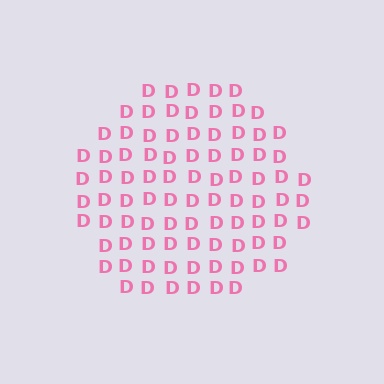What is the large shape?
The large shape is a circle.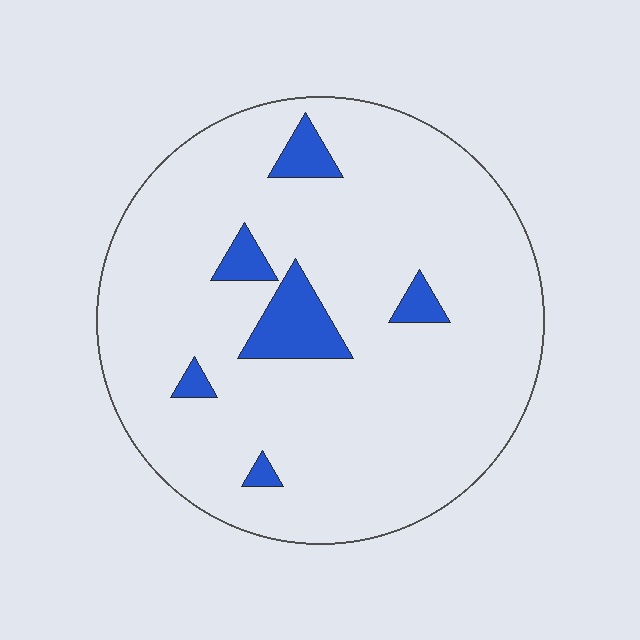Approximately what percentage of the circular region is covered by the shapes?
Approximately 10%.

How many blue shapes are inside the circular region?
6.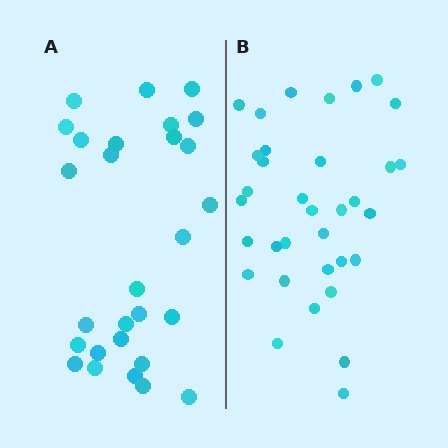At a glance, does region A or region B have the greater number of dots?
Region B (the right region) has more dots.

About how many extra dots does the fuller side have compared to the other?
Region B has about 6 more dots than region A.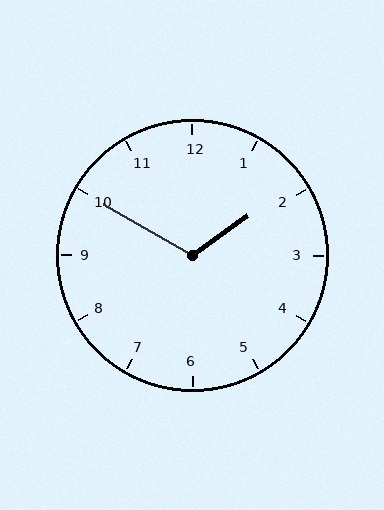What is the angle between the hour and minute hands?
Approximately 115 degrees.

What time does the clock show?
1:50.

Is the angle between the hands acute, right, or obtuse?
It is obtuse.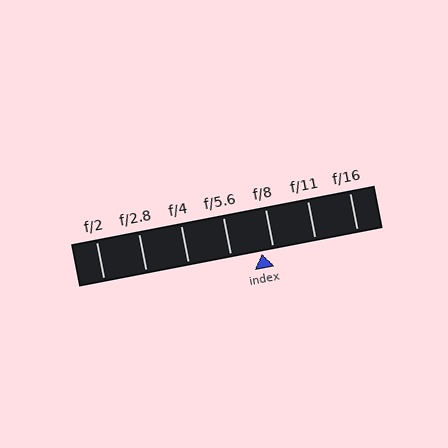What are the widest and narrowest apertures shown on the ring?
The widest aperture shown is f/2 and the narrowest is f/16.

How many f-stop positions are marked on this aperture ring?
There are 7 f-stop positions marked.